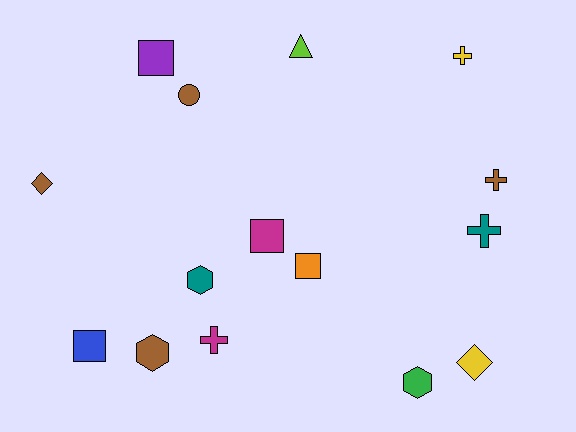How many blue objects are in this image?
There is 1 blue object.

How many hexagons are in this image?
There are 3 hexagons.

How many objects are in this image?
There are 15 objects.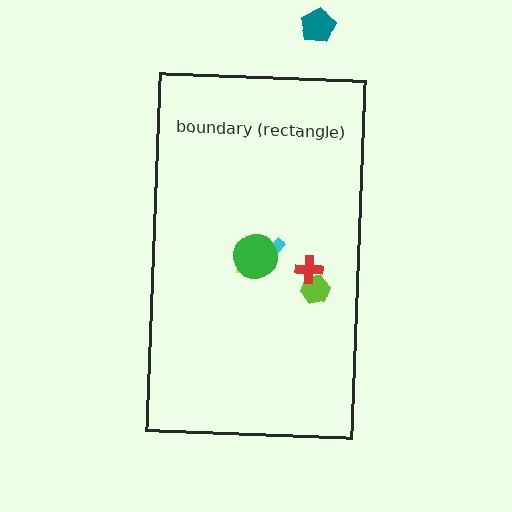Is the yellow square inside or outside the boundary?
Inside.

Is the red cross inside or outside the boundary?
Inside.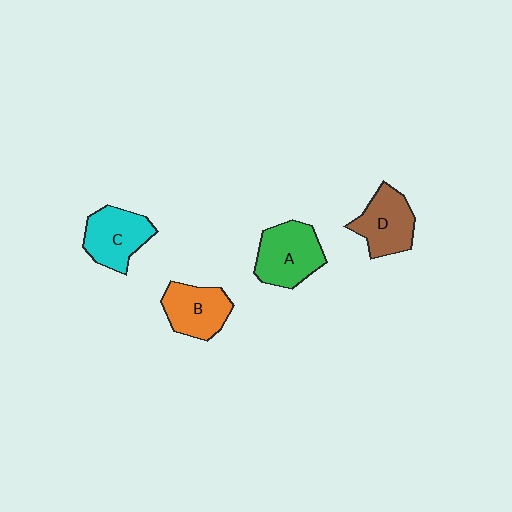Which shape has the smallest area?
Shape B (orange).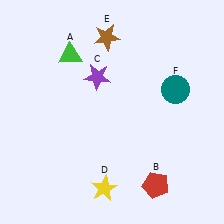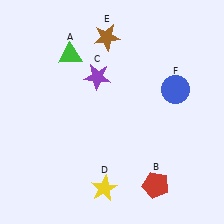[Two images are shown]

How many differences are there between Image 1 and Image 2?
There is 1 difference between the two images.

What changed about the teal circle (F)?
In Image 1, F is teal. In Image 2, it changed to blue.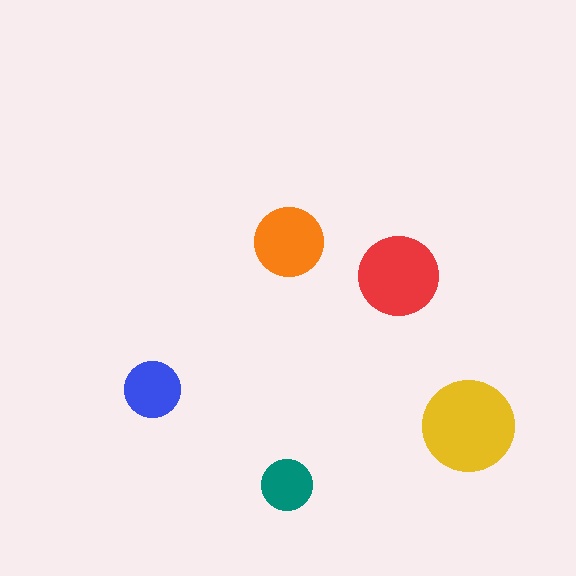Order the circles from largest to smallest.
the yellow one, the red one, the orange one, the blue one, the teal one.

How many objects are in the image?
There are 5 objects in the image.